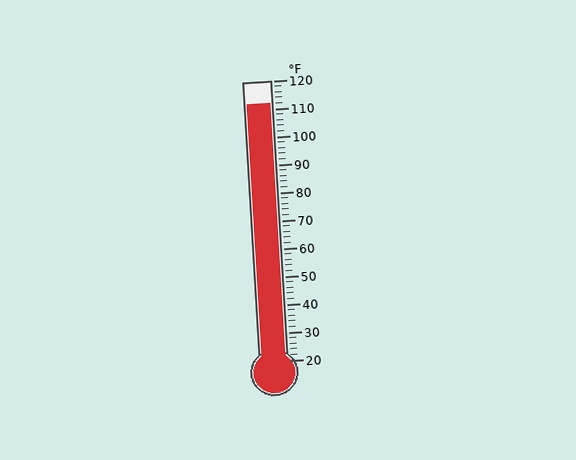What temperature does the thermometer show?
The thermometer shows approximately 112°F.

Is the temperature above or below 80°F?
The temperature is above 80°F.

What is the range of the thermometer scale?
The thermometer scale ranges from 20°F to 120°F.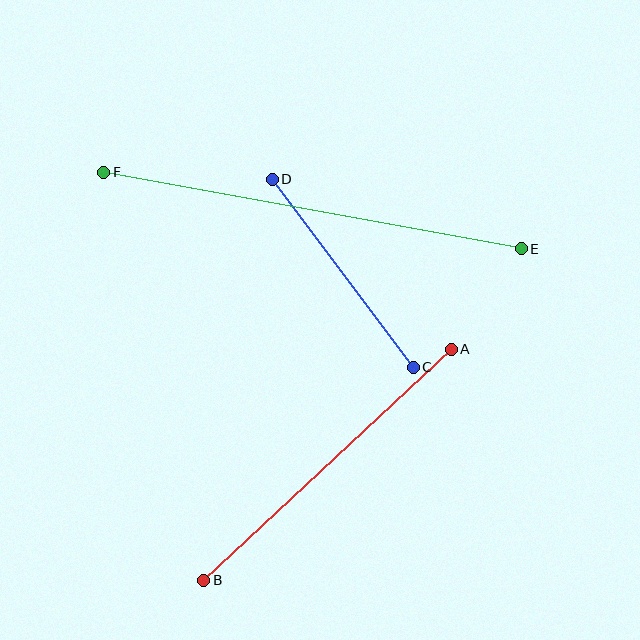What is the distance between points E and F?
The distance is approximately 425 pixels.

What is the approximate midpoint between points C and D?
The midpoint is at approximately (343, 273) pixels.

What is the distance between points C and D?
The distance is approximately 235 pixels.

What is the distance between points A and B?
The distance is approximately 338 pixels.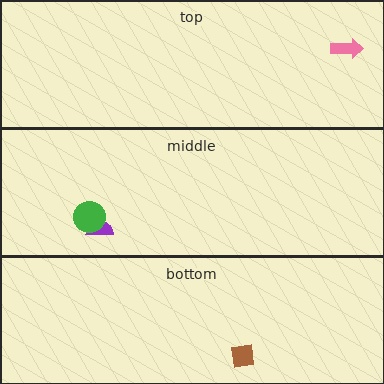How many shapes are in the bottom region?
1.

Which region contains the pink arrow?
The top region.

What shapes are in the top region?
The pink arrow.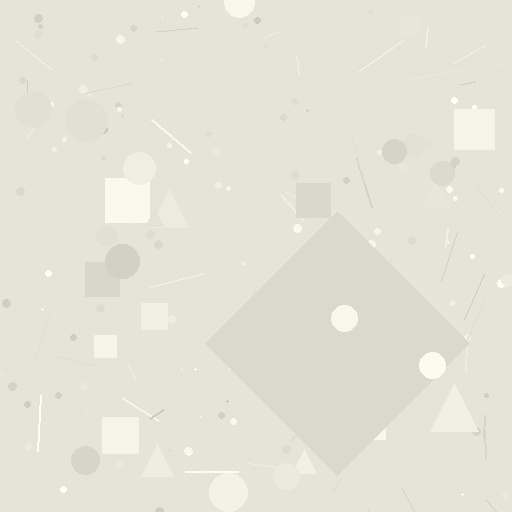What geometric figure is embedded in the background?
A diamond is embedded in the background.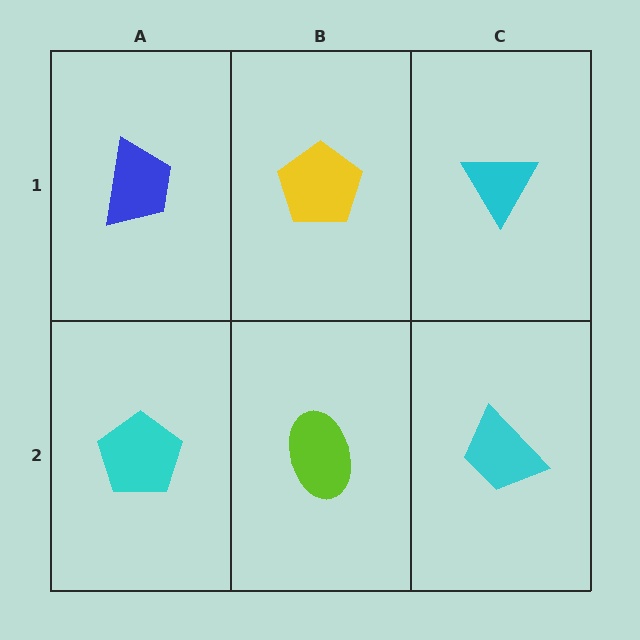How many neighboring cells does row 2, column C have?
2.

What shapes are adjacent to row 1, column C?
A cyan trapezoid (row 2, column C), a yellow pentagon (row 1, column B).